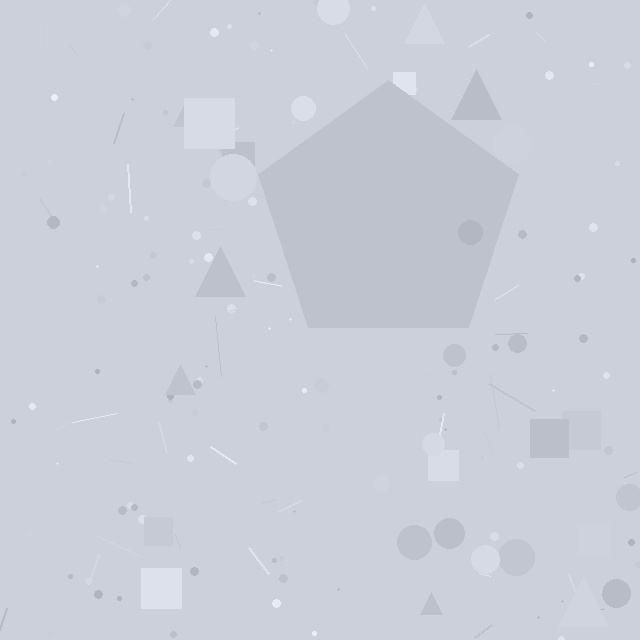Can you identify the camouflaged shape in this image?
The camouflaged shape is a pentagon.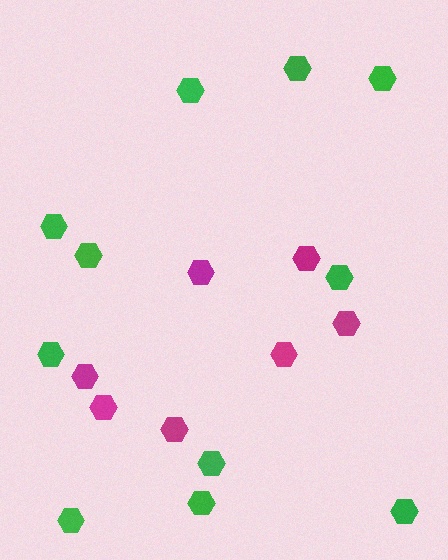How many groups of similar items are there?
There are 2 groups: one group of green hexagons (11) and one group of magenta hexagons (7).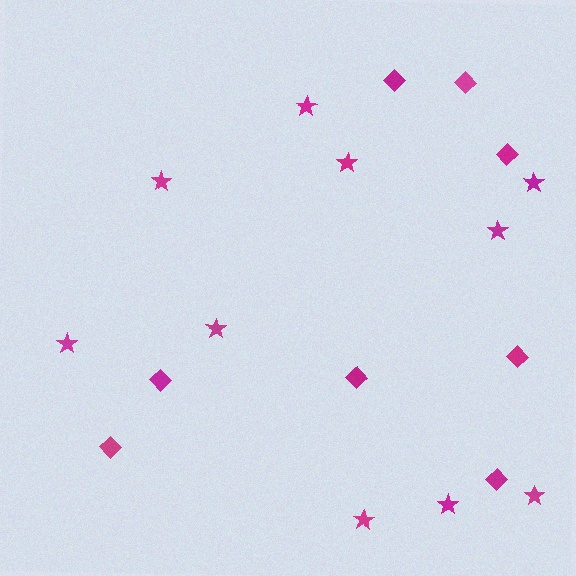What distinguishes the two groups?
There are 2 groups: one group of diamonds (8) and one group of stars (10).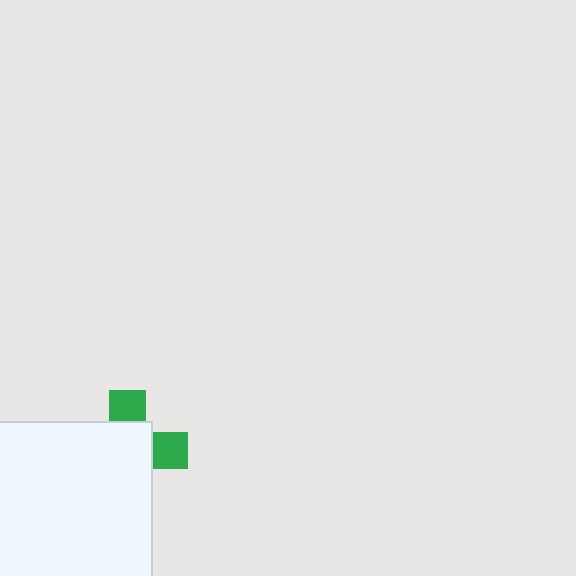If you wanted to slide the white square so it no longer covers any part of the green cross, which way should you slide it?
Slide it toward the lower-left — that is the most direct way to separate the two shapes.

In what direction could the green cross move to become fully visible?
The green cross could move toward the upper-right. That would shift it out from behind the white square entirely.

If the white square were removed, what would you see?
You would see the complete green cross.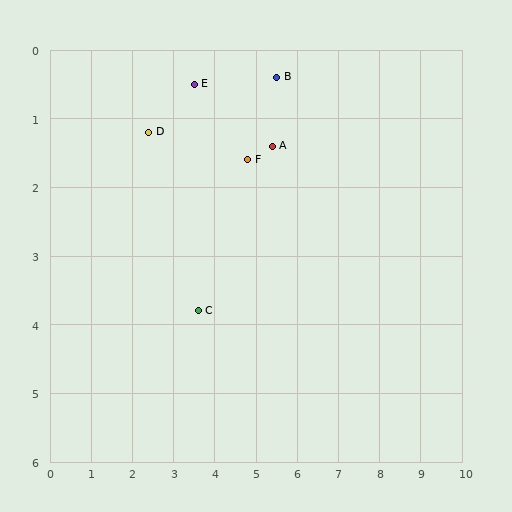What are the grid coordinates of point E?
Point E is at approximately (3.5, 0.5).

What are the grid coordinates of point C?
Point C is at approximately (3.6, 3.8).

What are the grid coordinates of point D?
Point D is at approximately (2.4, 1.2).